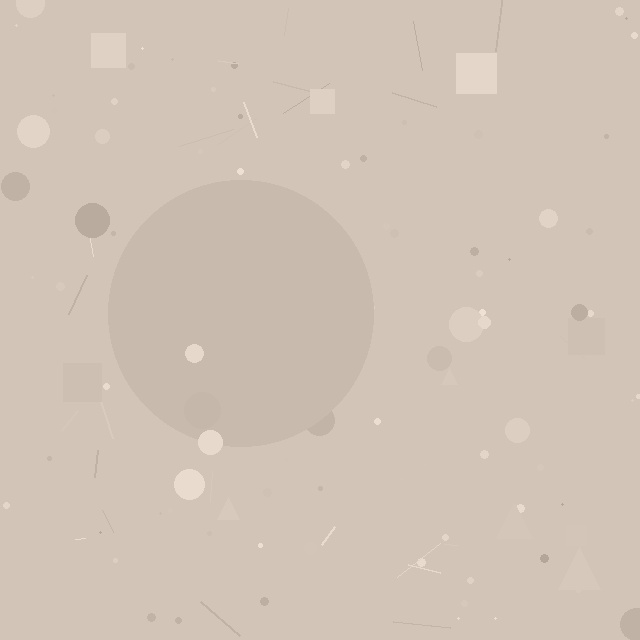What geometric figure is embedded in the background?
A circle is embedded in the background.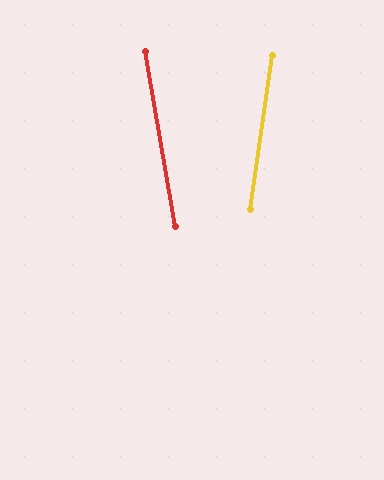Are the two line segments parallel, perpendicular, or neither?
Neither parallel nor perpendicular — they differ by about 18°.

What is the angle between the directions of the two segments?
Approximately 18 degrees.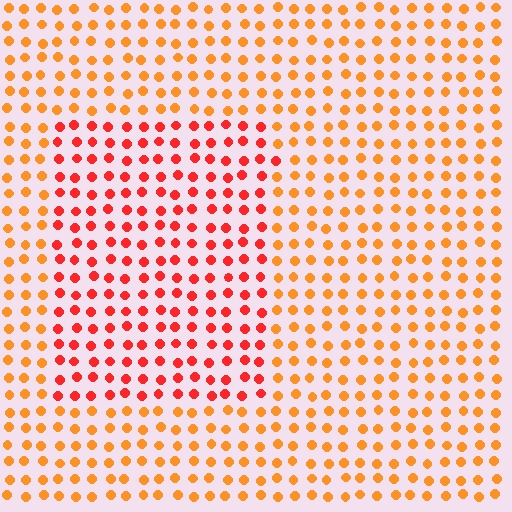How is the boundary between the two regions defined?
The boundary is defined purely by a slight shift in hue (about 31 degrees). Spacing, size, and orientation are identical on both sides.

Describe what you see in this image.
The image is filled with small orange elements in a uniform arrangement. A rectangle-shaped region is visible where the elements are tinted to a slightly different hue, forming a subtle color boundary.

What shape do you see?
I see a rectangle.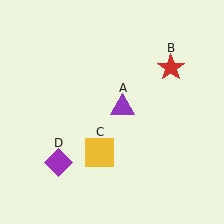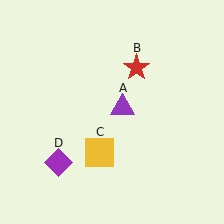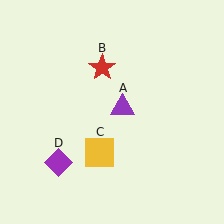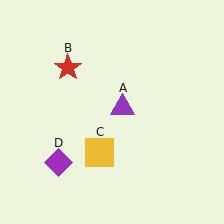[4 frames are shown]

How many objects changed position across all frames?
1 object changed position: red star (object B).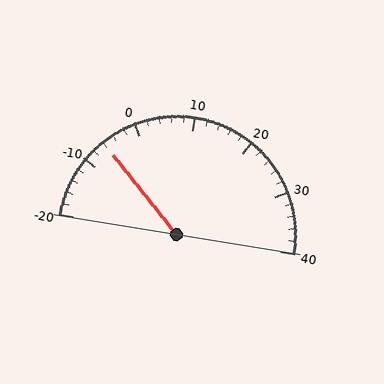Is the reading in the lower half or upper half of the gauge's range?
The reading is in the lower half of the range (-20 to 40).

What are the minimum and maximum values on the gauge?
The gauge ranges from -20 to 40.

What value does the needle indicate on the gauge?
The needle indicates approximately -6.